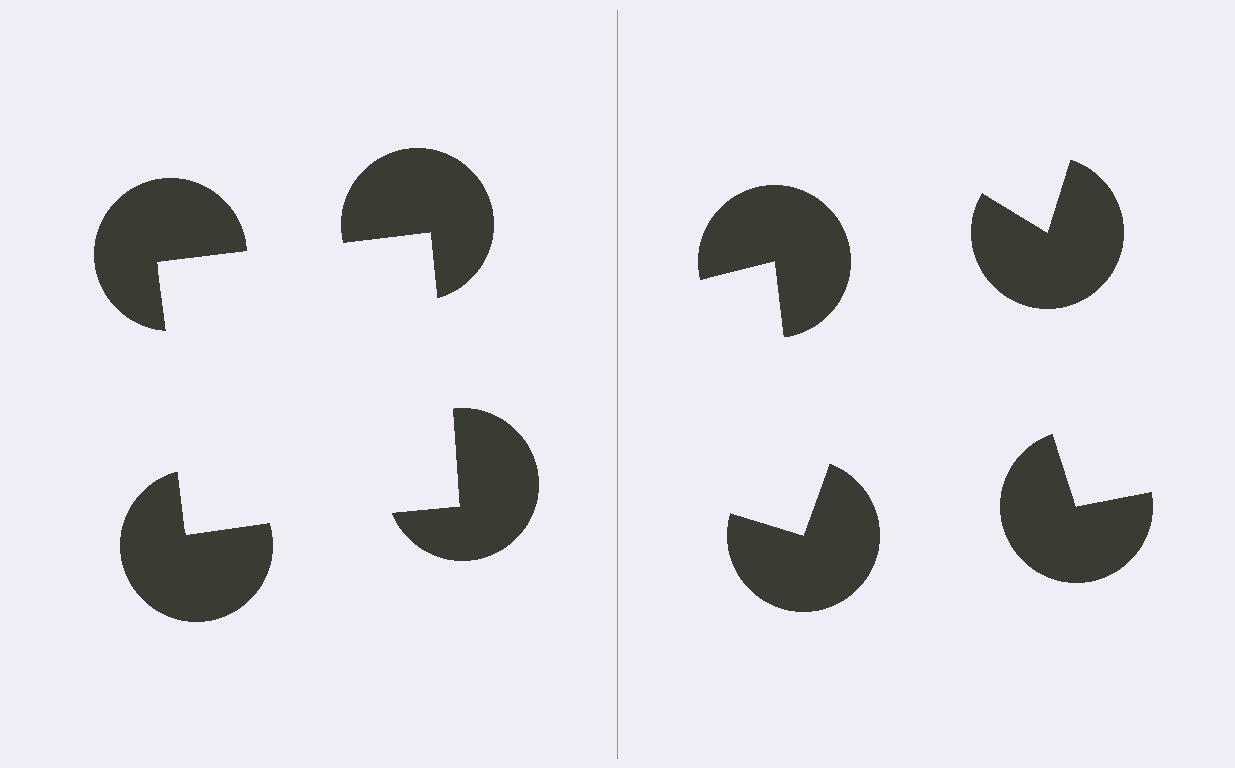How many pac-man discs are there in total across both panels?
8 — 4 on each side.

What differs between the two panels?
The pac-man discs are positioned identically on both sides; only the wedge orientations differ. On the left they align to a square; on the right they are misaligned.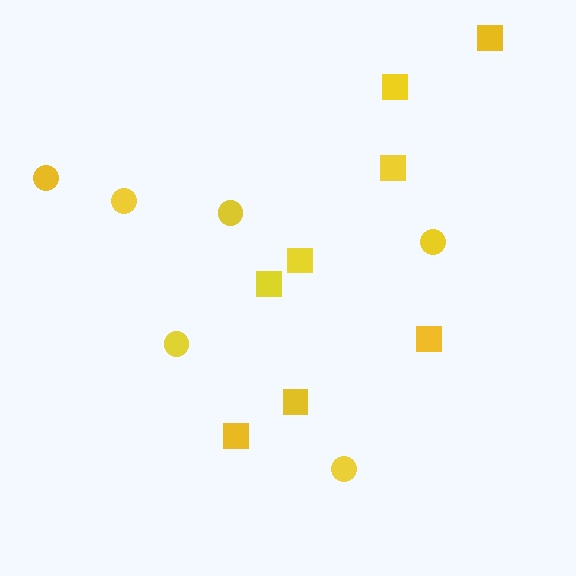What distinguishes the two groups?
There are 2 groups: one group of squares (8) and one group of circles (6).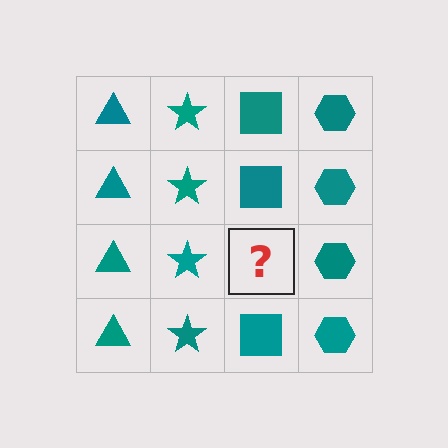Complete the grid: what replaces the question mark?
The question mark should be replaced with a teal square.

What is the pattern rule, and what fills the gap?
The rule is that each column has a consistent shape. The gap should be filled with a teal square.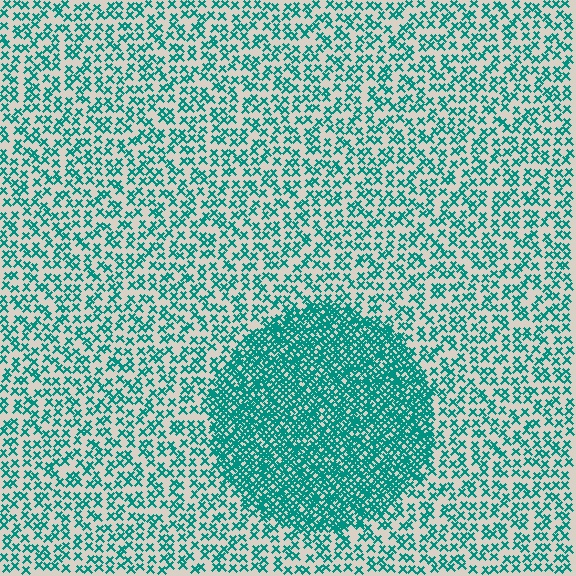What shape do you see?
I see a circle.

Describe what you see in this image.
The image contains small teal elements arranged at two different densities. A circle-shaped region is visible where the elements are more densely packed than the surrounding area.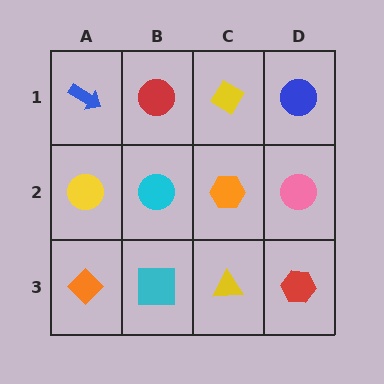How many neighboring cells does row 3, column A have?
2.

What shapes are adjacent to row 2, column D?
A blue circle (row 1, column D), a red hexagon (row 3, column D), an orange hexagon (row 2, column C).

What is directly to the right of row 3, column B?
A yellow triangle.